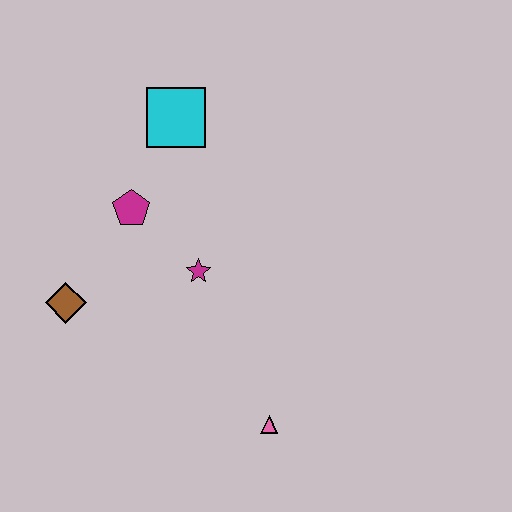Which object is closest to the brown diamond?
The magenta pentagon is closest to the brown diamond.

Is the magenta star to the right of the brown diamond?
Yes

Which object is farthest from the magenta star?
The pink triangle is farthest from the magenta star.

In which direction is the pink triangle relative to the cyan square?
The pink triangle is below the cyan square.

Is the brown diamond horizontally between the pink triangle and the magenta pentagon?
No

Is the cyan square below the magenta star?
No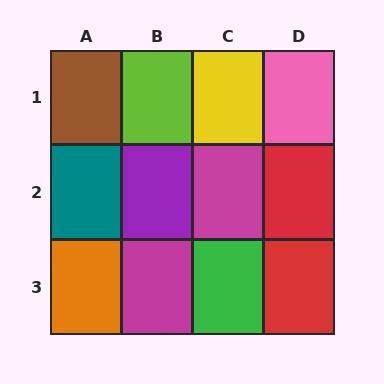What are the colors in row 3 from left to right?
Orange, magenta, green, red.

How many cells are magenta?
2 cells are magenta.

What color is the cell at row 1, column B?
Lime.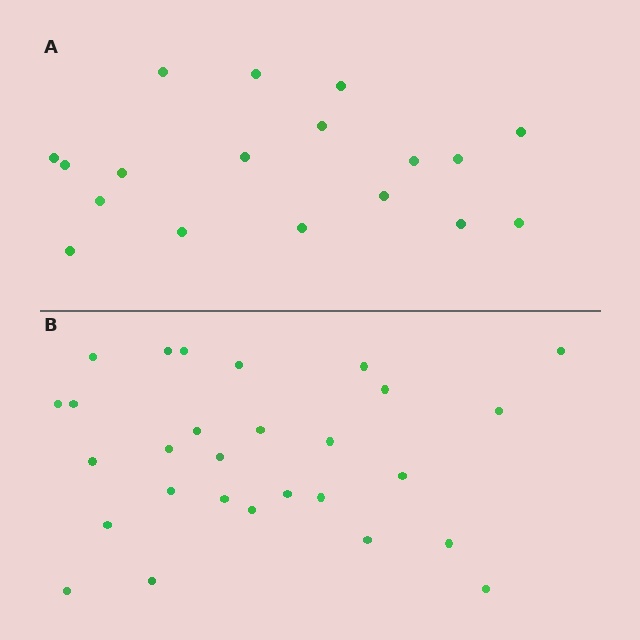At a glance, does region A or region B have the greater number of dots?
Region B (the bottom region) has more dots.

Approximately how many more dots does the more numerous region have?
Region B has roughly 10 or so more dots than region A.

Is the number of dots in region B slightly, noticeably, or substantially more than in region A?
Region B has substantially more. The ratio is roughly 1.6 to 1.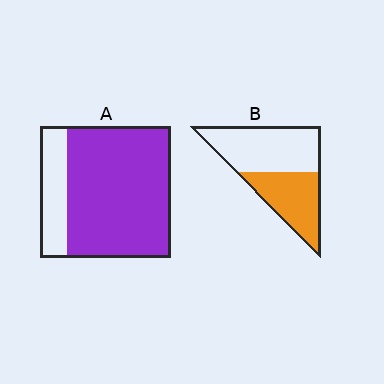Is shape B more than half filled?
No.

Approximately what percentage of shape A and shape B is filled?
A is approximately 80% and B is approximately 45%.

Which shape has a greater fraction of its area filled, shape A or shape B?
Shape A.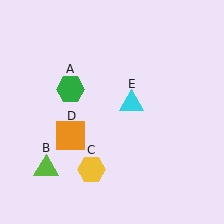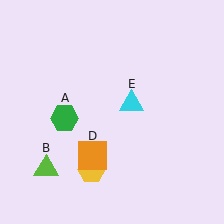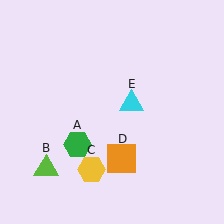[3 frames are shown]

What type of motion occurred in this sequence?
The green hexagon (object A), orange square (object D) rotated counterclockwise around the center of the scene.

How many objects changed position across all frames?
2 objects changed position: green hexagon (object A), orange square (object D).